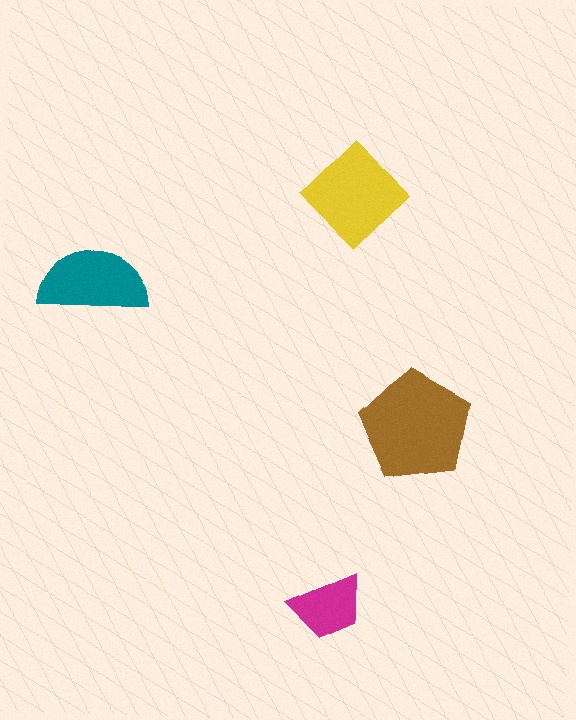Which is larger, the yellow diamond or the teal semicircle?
The yellow diamond.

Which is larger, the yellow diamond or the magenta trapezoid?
The yellow diamond.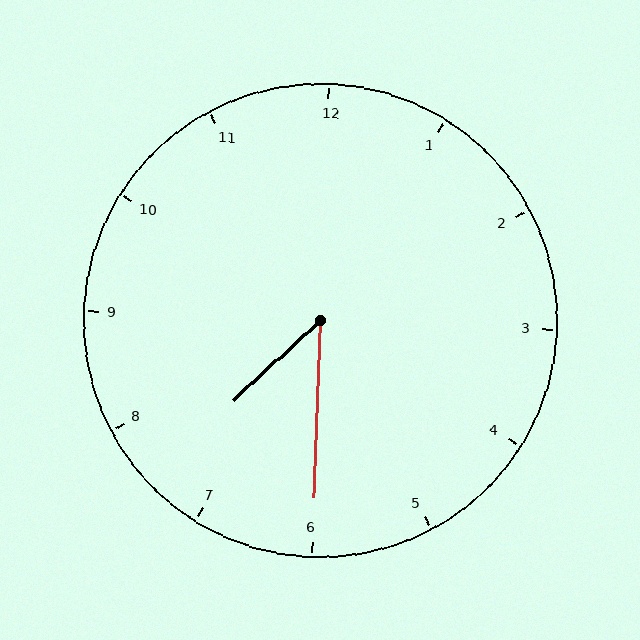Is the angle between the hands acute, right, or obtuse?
It is acute.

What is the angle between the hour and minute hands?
Approximately 45 degrees.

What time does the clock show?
7:30.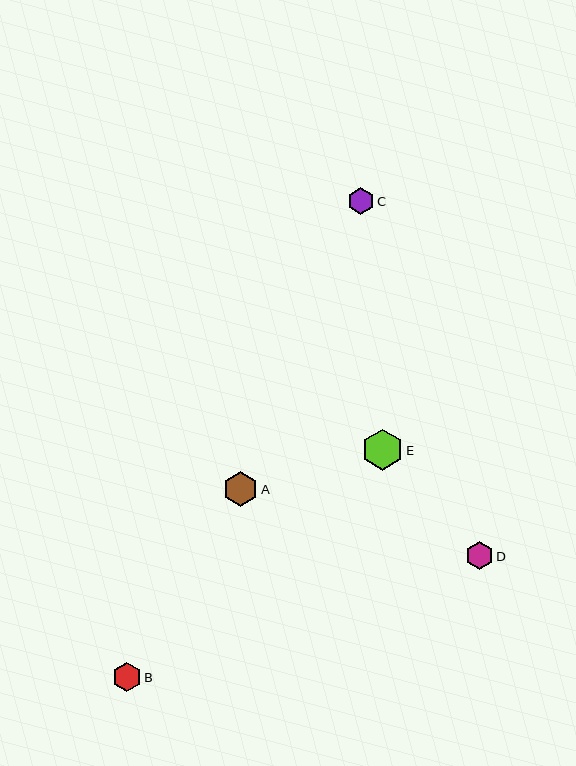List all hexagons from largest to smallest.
From largest to smallest: E, A, B, D, C.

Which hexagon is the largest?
Hexagon E is the largest with a size of approximately 41 pixels.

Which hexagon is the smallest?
Hexagon C is the smallest with a size of approximately 27 pixels.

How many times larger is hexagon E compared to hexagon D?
Hexagon E is approximately 1.4 times the size of hexagon D.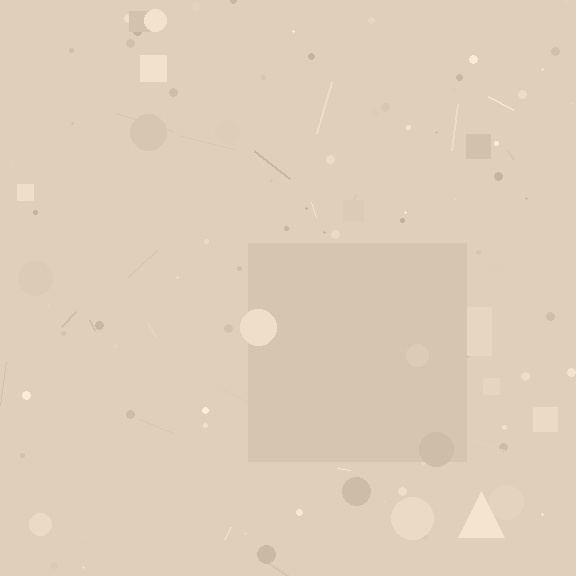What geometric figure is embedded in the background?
A square is embedded in the background.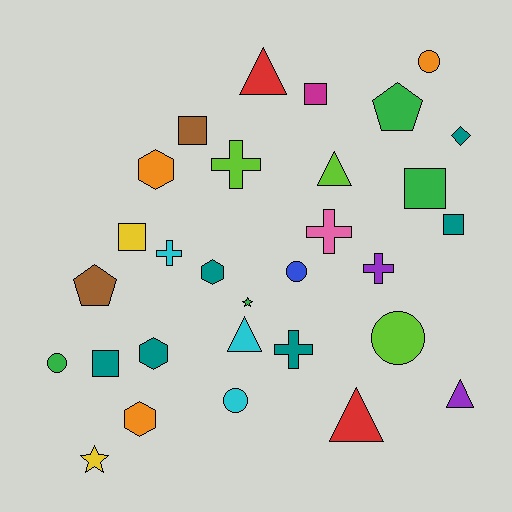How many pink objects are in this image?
There is 1 pink object.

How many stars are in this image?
There are 2 stars.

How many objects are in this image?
There are 30 objects.